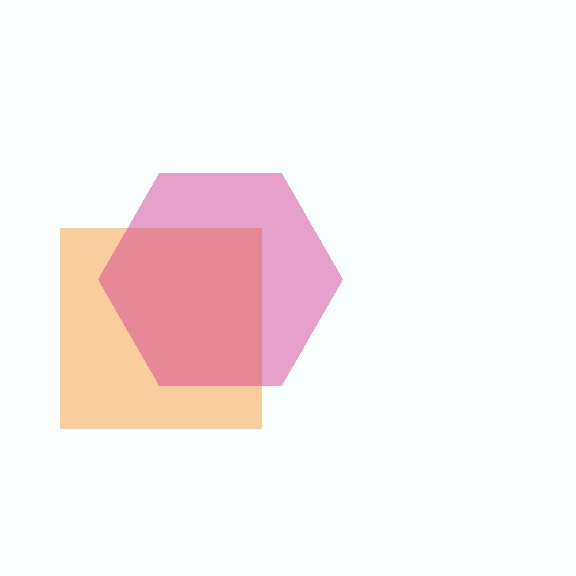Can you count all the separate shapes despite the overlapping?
Yes, there are 2 separate shapes.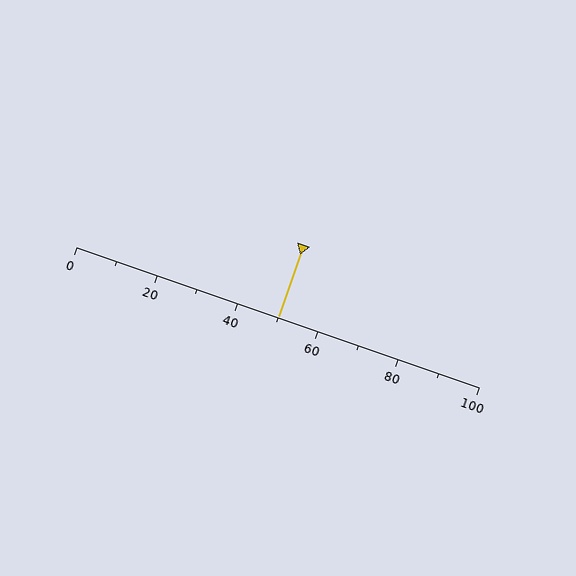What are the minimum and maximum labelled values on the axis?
The axis runs from 0 to 100.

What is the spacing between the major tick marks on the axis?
The major ticks are spaced 20 apart.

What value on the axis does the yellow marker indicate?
The marker indicates approximately 50.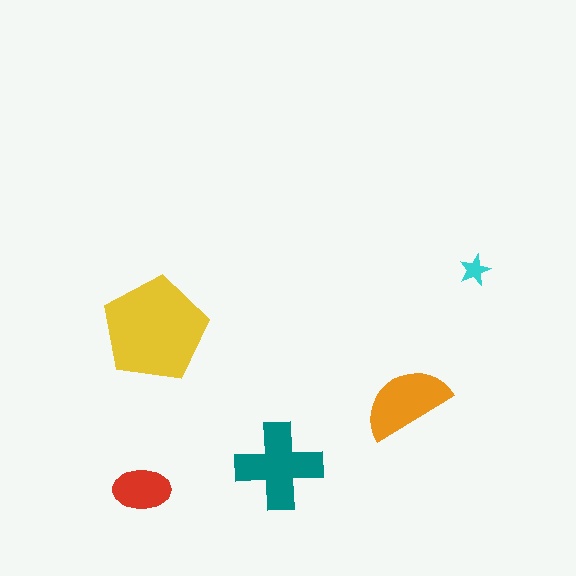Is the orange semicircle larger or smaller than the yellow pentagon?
Smaller.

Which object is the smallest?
The cyan star.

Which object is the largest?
The yellow pentagon.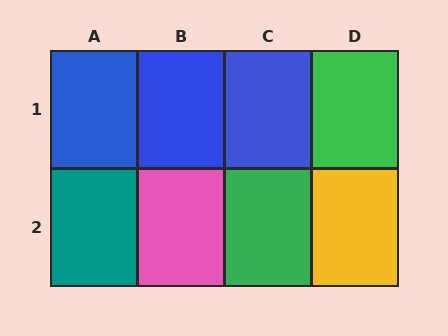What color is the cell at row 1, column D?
Green.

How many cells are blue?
3 cells are blue.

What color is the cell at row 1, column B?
Blue.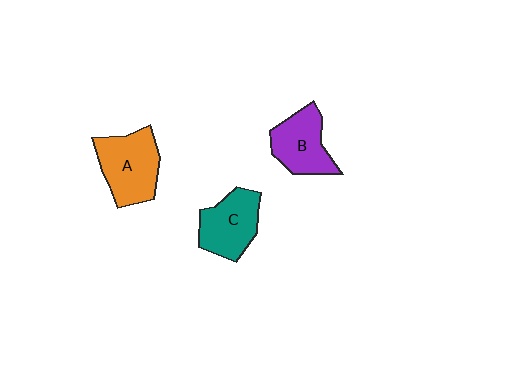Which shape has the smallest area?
Shape B (purple).